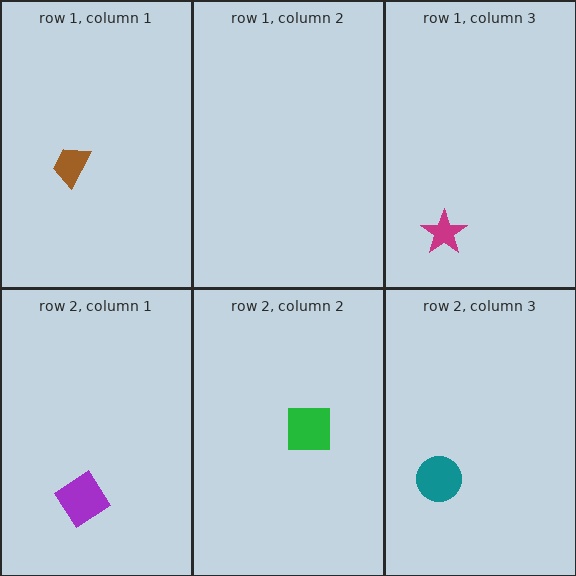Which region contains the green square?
The row 2, column 2 region.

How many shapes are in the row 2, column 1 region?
1.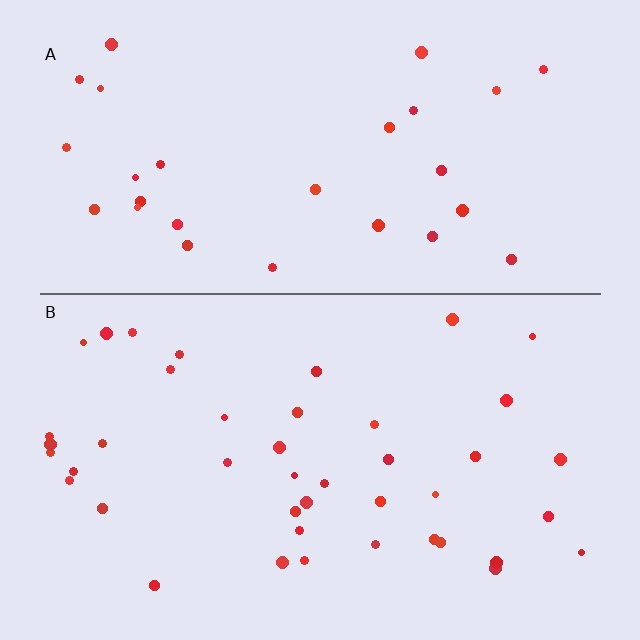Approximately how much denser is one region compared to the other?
Approximately 1.5× — region B over region A.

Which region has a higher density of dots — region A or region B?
B (the bottom).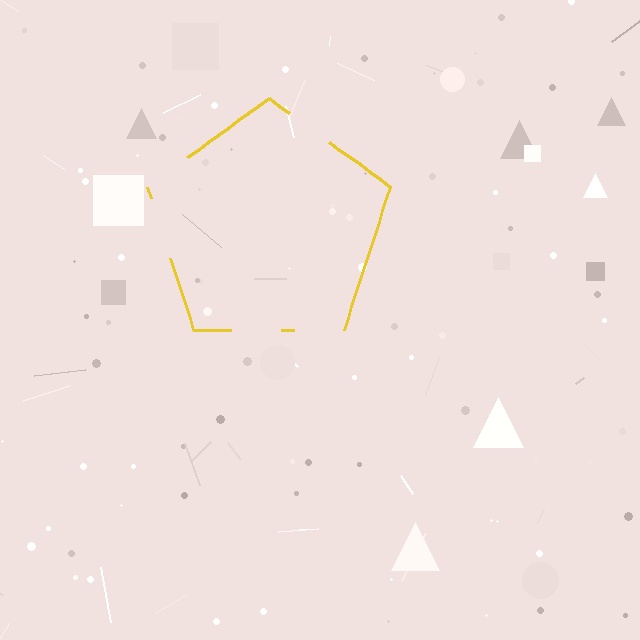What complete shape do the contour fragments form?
The contour fragments form a pentagon.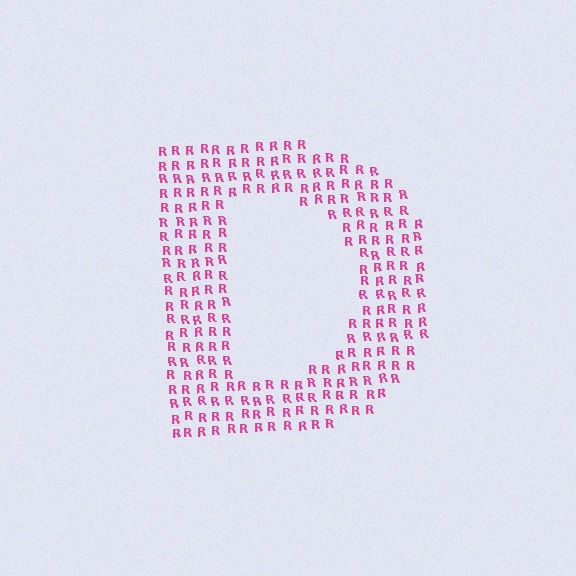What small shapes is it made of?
It is made of small letter R's.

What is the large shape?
The large shape is the letter D.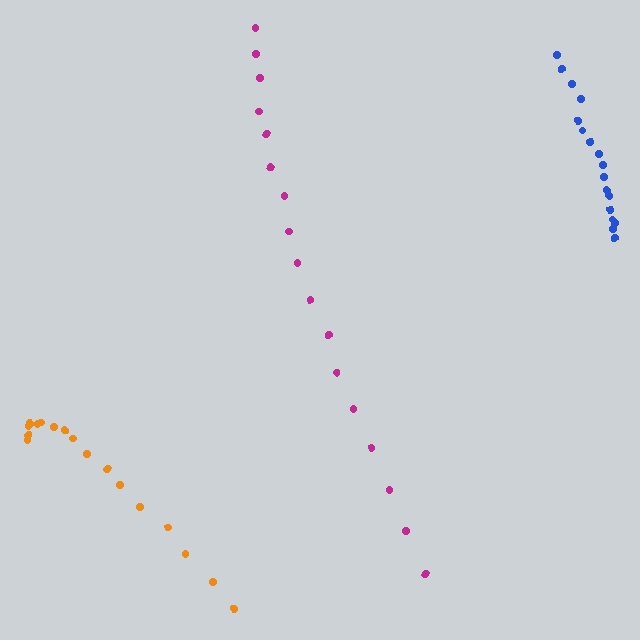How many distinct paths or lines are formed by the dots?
There are 3 distinct paths.